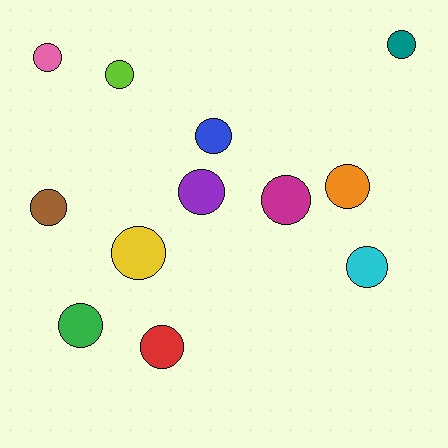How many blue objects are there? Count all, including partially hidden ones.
There is 1 blue object.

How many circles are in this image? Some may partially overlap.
There are 12 circles.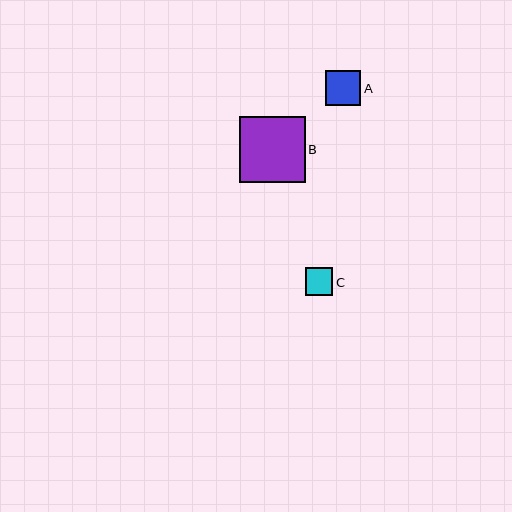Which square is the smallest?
Square C is the smallest with a size of approximately 28 pixels.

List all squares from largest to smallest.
From largest to smallest: B, A, C.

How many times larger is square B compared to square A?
Square B is approximately 1.9 times the size of square A.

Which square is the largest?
Square B is the largest with a size of approximately 66 pixels.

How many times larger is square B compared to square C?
Square B is approximately 2.4 times the size of square C.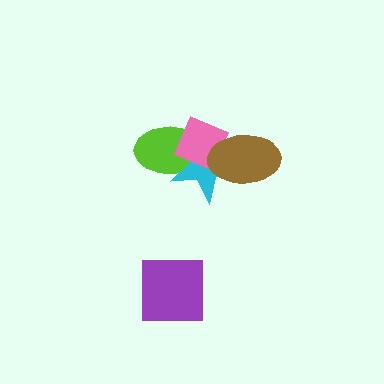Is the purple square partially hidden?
No, no other shape covers it.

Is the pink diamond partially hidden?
Yes, it is partially covered by another shape.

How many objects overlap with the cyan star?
3 objects overlap with the cyan star.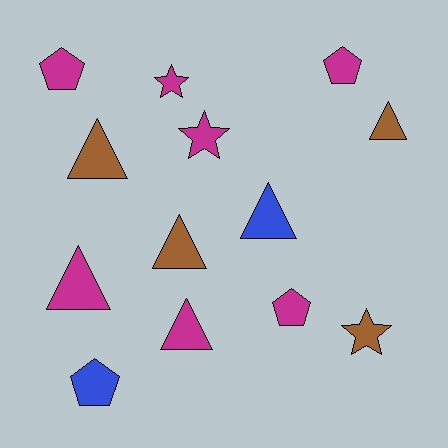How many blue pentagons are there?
There is 1 blue pentagon.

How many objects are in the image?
There are 13 objects.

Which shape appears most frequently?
Triangle, with 6 objects.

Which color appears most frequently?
Magenta, with 7 objects.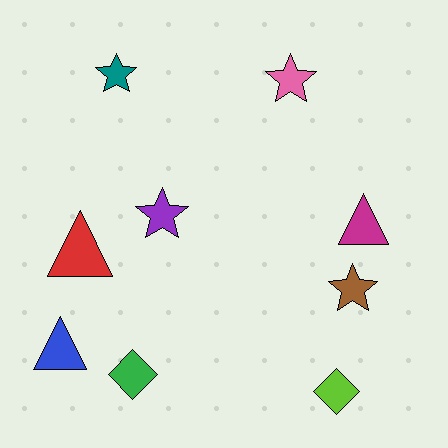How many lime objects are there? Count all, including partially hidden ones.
There is 1 lime object.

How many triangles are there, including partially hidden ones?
There are 3 triangles.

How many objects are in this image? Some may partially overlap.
There are 9 objects.